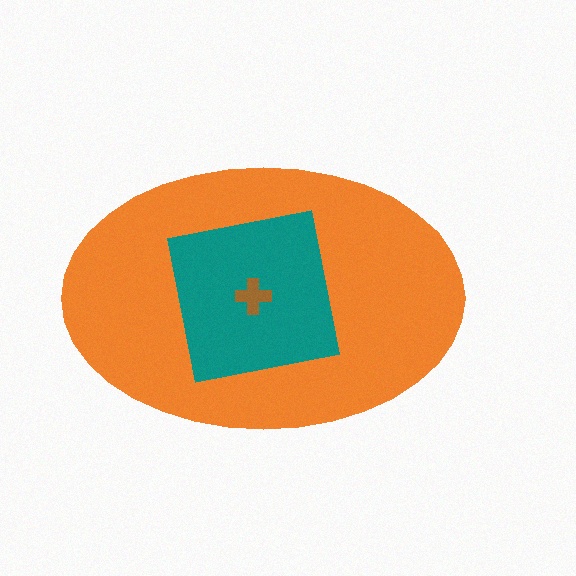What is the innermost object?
The brown cross.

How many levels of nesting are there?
3.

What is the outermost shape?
The orange ellipse.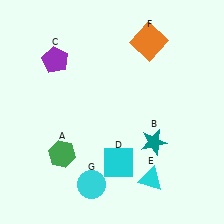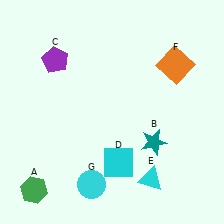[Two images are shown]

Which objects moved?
The objects that moved are: the green hexagon (A), the orange square (F).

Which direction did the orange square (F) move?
The orange square (F) moved right.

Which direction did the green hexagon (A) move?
The green hexagon (A) moved down.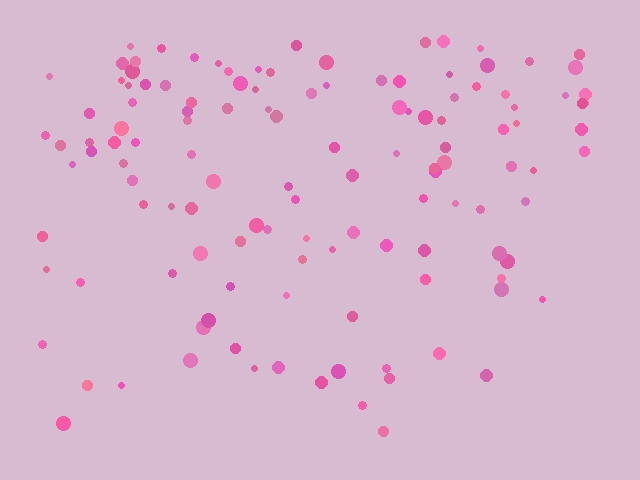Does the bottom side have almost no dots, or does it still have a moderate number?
Still a moderate number, just noticeably fewer than the top.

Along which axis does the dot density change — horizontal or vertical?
Vertical.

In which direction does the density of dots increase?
From bottom to top, with the top side densest.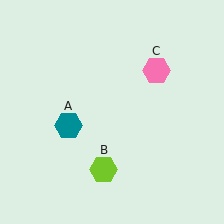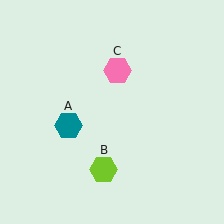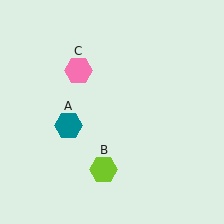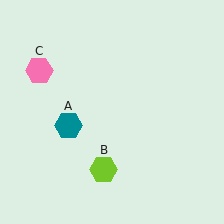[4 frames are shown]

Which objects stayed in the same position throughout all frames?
Teal hexagon (object A) and lime hexagon (object B) remained stationary.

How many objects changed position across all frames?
1 object changed position: pink hexagon (object C).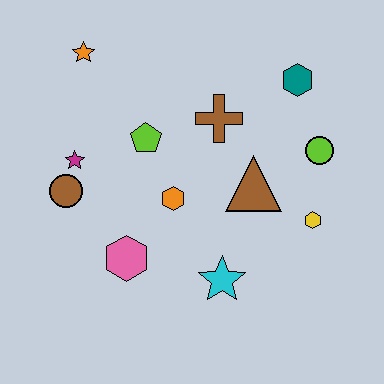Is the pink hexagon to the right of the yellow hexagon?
No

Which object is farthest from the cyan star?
The orange star is farthest from the cyan star.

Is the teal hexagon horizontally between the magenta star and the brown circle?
No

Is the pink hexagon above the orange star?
No